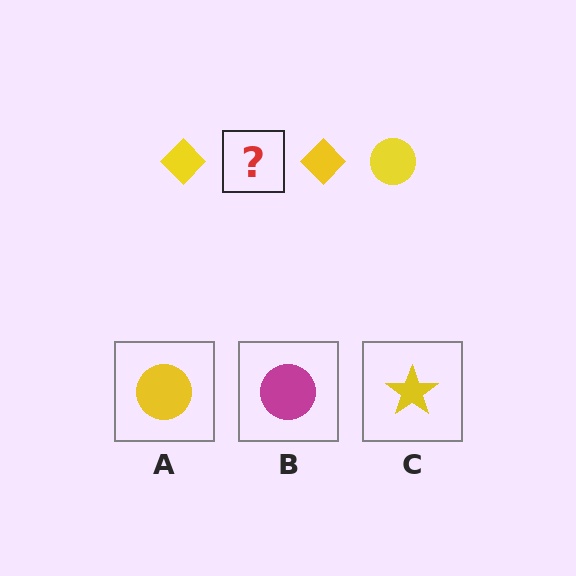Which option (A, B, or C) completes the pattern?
A.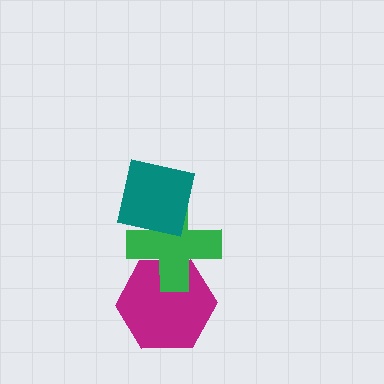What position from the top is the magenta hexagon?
The magenta hexagon is 3rd from the top.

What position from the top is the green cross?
The green cross is 2nd from the top.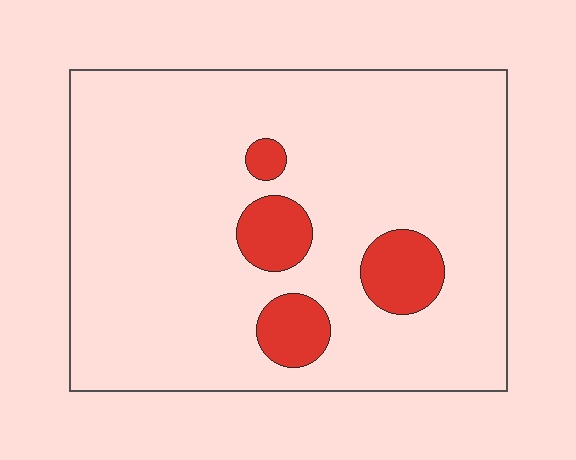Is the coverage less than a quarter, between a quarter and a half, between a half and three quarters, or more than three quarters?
Less than a quarter.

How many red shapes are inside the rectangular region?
4.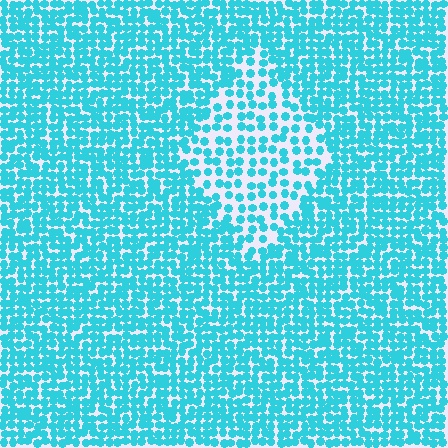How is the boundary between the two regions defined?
The boundary is defined by a change in element density (approximately 1.9x ratio). All elements are the same color, size, and shape.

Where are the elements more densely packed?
The elements are more densely packed outside the diamond boundary.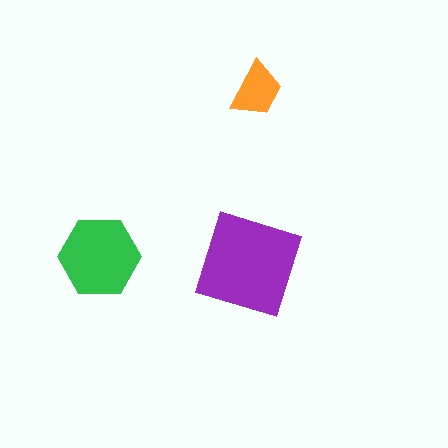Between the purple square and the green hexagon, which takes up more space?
The purple square.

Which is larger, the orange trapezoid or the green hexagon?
The green hexagon.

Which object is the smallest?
The orange trapezoid.